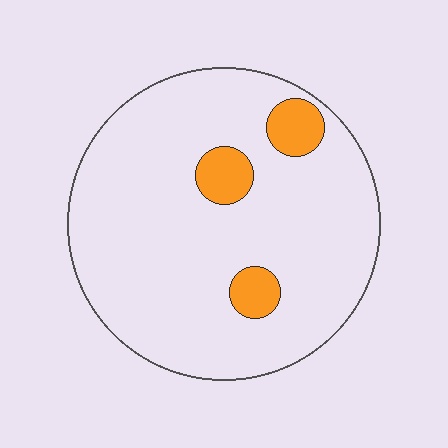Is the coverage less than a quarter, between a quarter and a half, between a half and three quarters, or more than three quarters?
Less than a quarter.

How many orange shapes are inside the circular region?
3.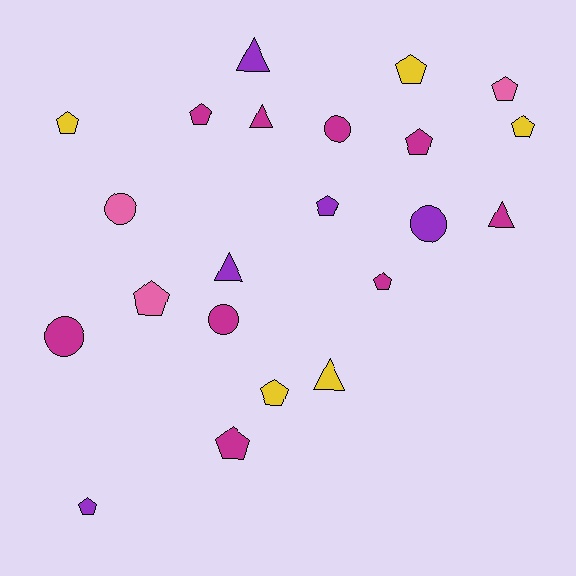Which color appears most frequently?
Magenta, with 9 objects.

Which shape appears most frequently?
Pentagon, with 12 objects.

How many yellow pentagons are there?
There are 4 yellow pentagons.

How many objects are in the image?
There are 22 objects.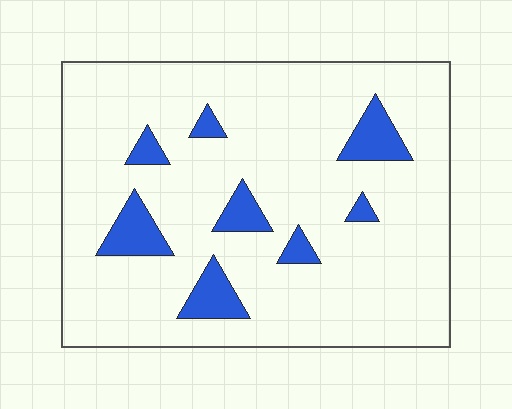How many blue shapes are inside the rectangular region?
8.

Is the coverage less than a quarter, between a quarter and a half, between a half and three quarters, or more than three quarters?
Less than a quarter.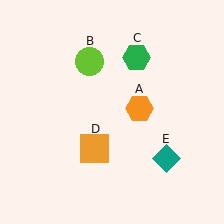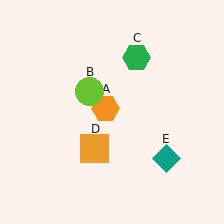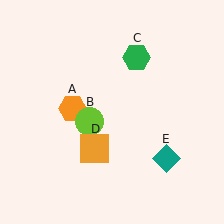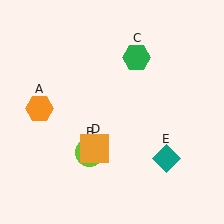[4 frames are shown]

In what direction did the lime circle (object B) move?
The lime circle (object B) moved down.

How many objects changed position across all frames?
2 objects changed position: orange hexagon (object A), lime circle (object B).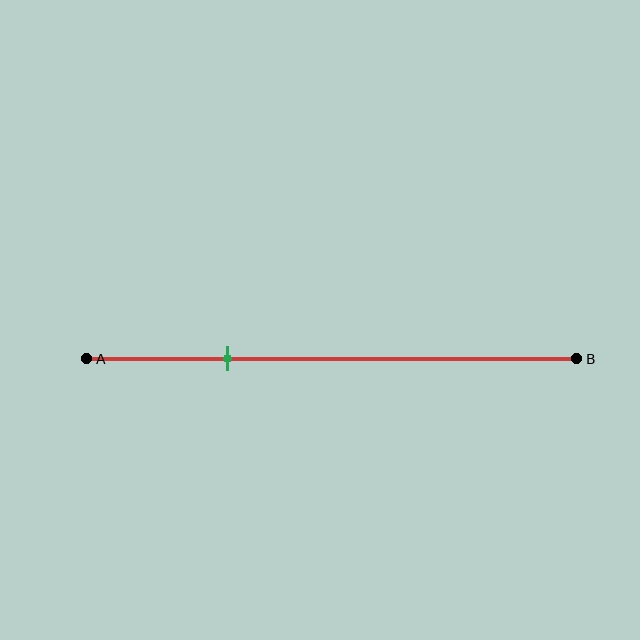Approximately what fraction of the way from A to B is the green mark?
The green mark is approximately 30% of the way from A to B.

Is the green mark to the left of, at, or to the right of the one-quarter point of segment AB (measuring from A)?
The green mark is to the right of the one-quarter point of segment AB.